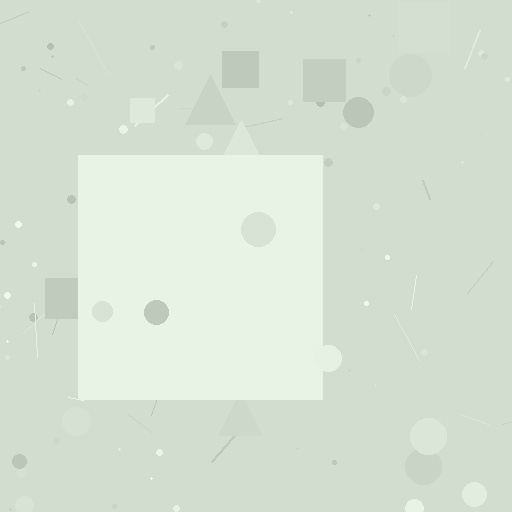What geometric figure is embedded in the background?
A square is embedded in the background.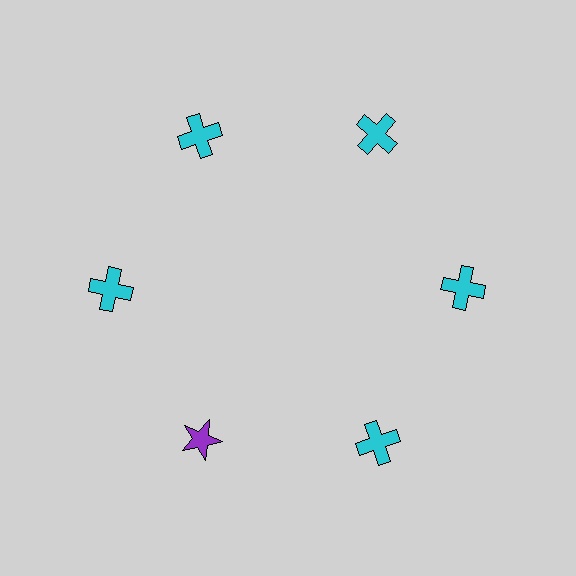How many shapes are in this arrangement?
There are 6 shapes arranged in a ring pattern.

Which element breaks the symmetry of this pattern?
The purple star at roughly the 7 o'clock position breaks the symmetry. All other shapes are cyan crosses.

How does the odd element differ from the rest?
It differs in both color (purple instead of cyan) and shape (star instead of cross).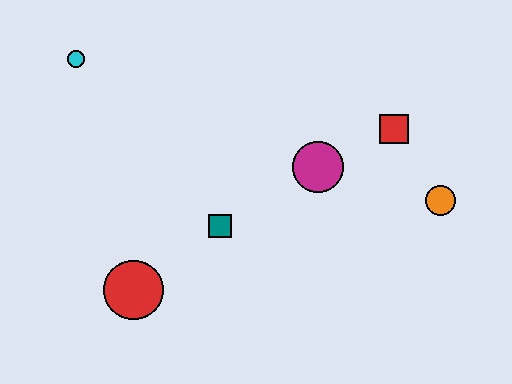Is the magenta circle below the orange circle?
No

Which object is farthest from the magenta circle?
The cyan circle is farthest from the magenta circle.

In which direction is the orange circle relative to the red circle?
The orange circle is to the right of the red circle.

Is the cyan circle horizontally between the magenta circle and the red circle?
No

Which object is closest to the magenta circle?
The red square is closest to the magenta circle.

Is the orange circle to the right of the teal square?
Yes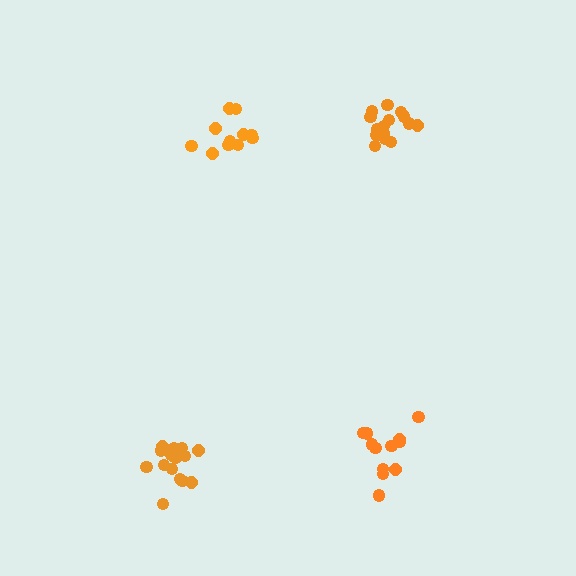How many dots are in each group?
Group 1: 17 dots, Group 2: 15 dots, Group 3: 11 dots, Group 4: 12 dots (55 total).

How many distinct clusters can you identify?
There are 4 distinct clusters.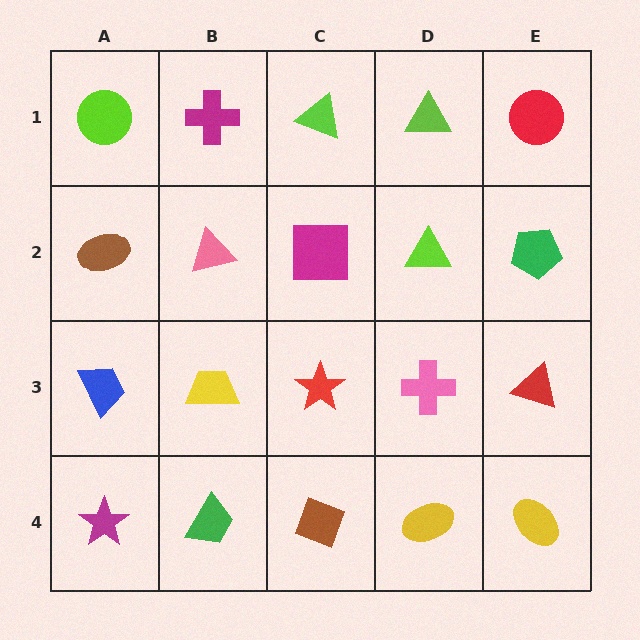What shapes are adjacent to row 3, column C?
A magenta square (row 2, column C), a brown diamond (row 4, column C), a yellow trapezoid (row 3, column B), a pink cross (row 3, column D).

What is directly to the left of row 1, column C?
A magenta cross.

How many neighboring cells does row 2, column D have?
4.